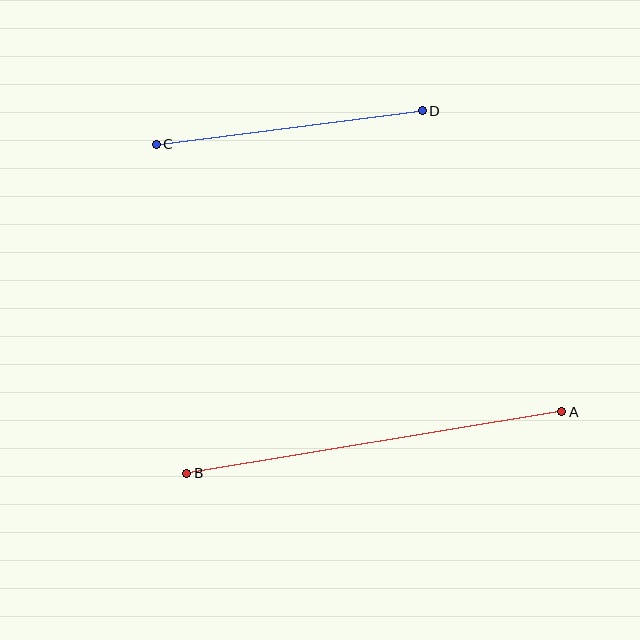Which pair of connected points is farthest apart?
Points A and B are farthest apart.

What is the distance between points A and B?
The distance is approximately 380 pixels.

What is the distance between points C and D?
The distance is approximately 268 pixels.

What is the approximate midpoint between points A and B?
The midpoint is at approximately (374, 442) pixels.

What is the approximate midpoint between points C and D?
The midpoint is at approximately (289, 127) pixels.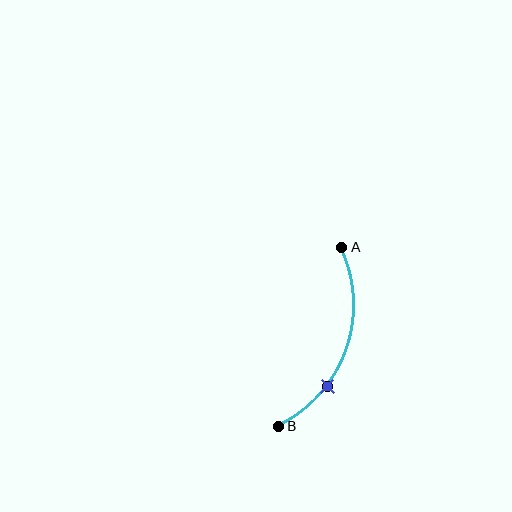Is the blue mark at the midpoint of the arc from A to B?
No. The blue mark lies on the arc but is closer to endpoint B. The arc midpoint would be at the point on the curve equidistant along the arc from both A and B.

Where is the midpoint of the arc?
The arc midpoint is the point on the curve farthest from the straight line joining A and B. It sits to the right of that line.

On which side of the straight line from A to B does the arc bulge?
The arc bulges to the right of the straight line connecting A and B.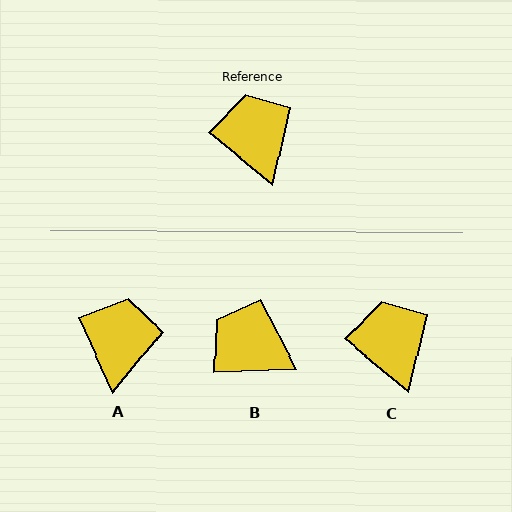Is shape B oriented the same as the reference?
No, it is off by about 41 degrees.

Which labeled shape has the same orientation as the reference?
C.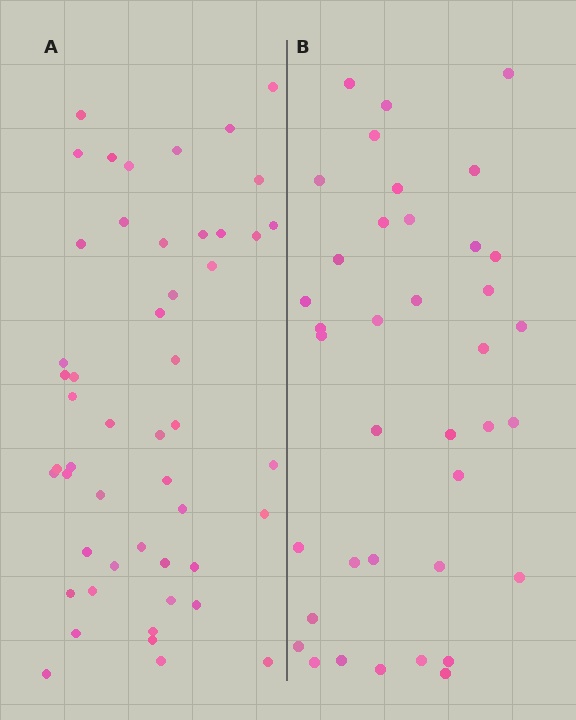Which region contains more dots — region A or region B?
Region A (the left region) has more dots.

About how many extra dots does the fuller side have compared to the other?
Region A has roughly 12 or so more dots than region B.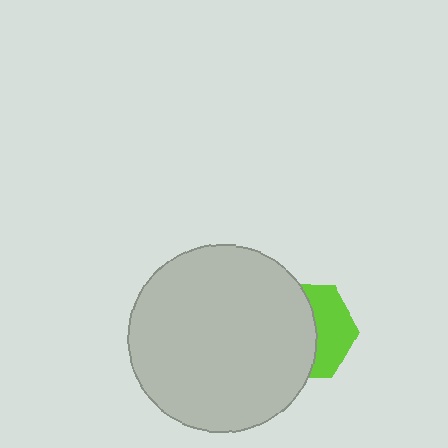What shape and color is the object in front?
The object in front is a light gray circle.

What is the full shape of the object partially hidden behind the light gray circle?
The partially hidden object is a lime hexagon.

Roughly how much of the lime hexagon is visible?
A small part of it is visible (roughly 42%).